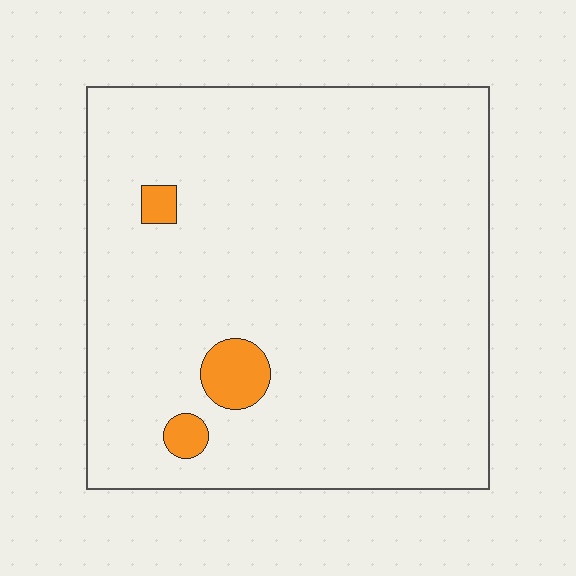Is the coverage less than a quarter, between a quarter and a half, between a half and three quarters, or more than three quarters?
Less than a quarter.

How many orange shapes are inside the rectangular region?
3.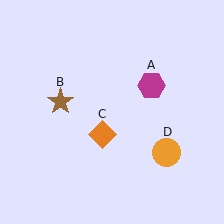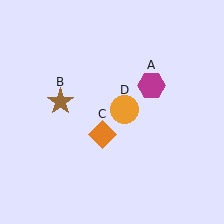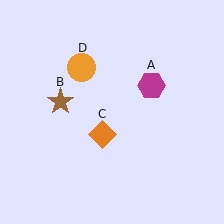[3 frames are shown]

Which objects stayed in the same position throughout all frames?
Magenta hexagon (object A) and brown star (object B) and orange diamond (object C) remained stationary.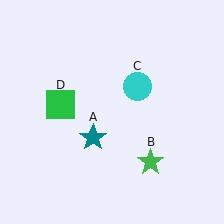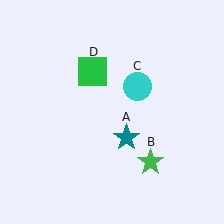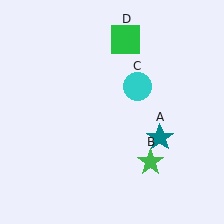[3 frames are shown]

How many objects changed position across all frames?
2 objects changed position: teal star (object A), green square (object D).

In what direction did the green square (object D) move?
The green square (object D) moved up and to the right.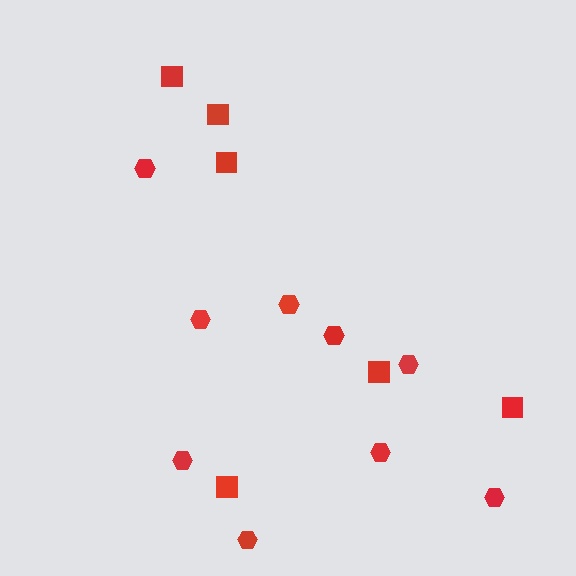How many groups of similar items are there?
There are 2 groups: one group of hexagons (9) and one group of squares (6).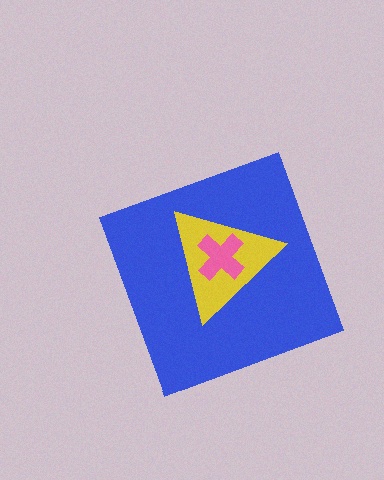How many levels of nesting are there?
3.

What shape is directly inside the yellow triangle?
The pink cross.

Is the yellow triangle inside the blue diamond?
Yes.